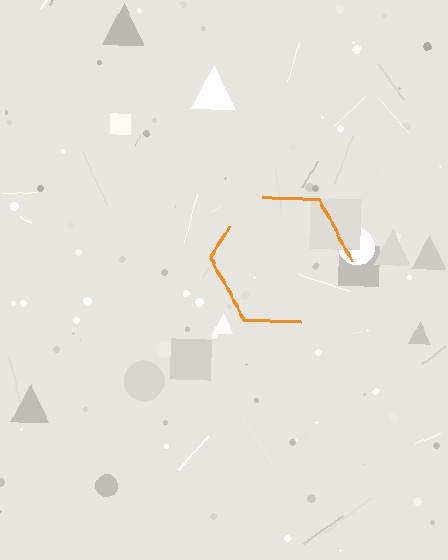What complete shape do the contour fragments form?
The contour fragments form a hexagon.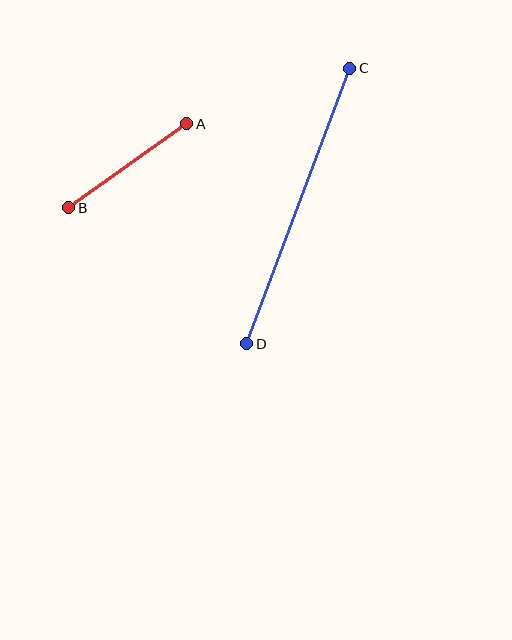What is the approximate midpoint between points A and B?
The midpoint is at approximately (128, 166) pixels.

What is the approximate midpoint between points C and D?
The midpoint is at approximately (298, 206) pixels.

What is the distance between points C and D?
The distance is approximately 294 pixels.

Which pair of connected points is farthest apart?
Points C and D are farthest apart.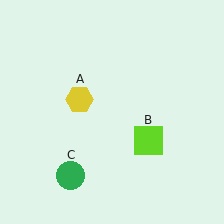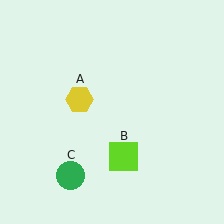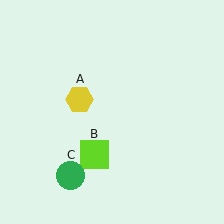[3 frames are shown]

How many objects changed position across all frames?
1 object changed position: lime square (object B).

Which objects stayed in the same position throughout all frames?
Yellow hexagon (object A) and green circle (object C) remained stationary.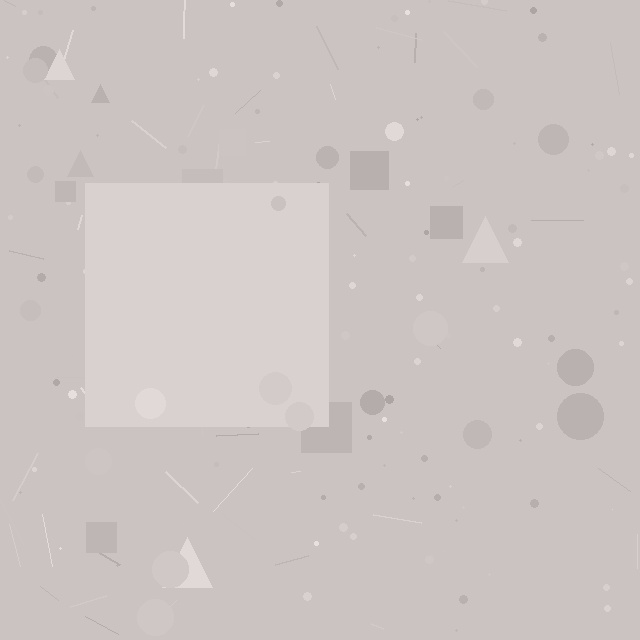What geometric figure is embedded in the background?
A square is embedded in the background.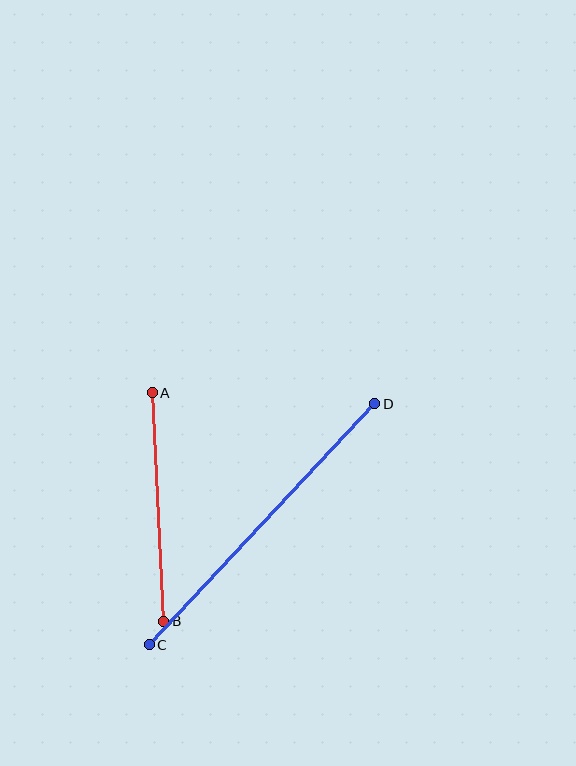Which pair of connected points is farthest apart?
Points C and D are farthest apart.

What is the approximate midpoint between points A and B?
The midpoint is at approximately (158, 507) pixels.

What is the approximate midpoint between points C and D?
The midpoint is at approximately (262, 524) pixels.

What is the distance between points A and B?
The distance is approximately 229 pixels.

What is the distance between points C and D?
The distance is approximately 330 pixels.